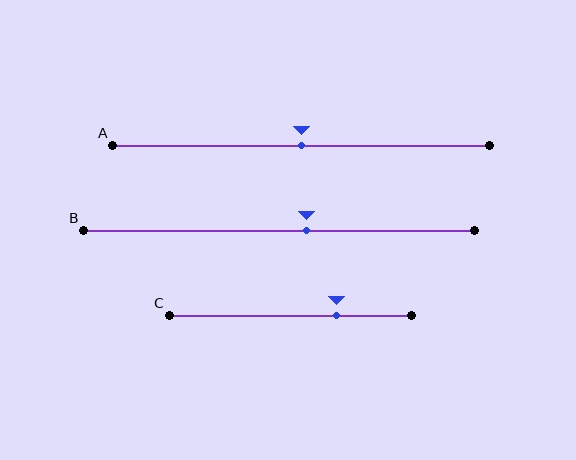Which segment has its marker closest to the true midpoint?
Segment A has its marker closest to the true midpoint.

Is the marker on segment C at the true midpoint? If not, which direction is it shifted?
No, the marker on segment C is shifted to the right by about 19% of the segment length.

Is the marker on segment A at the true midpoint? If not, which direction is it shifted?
Yes, the marker on segment A is at the true midpoint.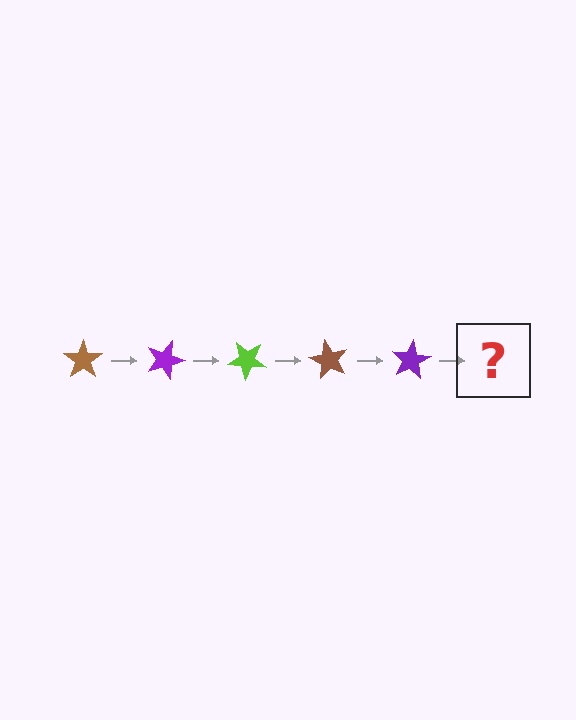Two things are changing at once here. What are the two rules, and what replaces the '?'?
The two rules are that it rotates 20 degrees each step and the color cycles through brown, purple, and lime. The '?' should be a lime star, rotated 100 degrees from the start.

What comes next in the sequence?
The next element should be a lime star, rotated 100 degrees from the start.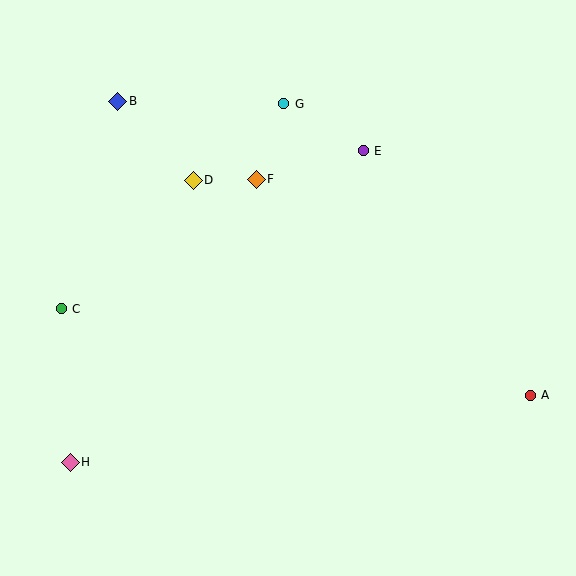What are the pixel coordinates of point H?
Point H is at (70, 462).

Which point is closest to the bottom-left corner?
Point H is closest to the bottom-left corner.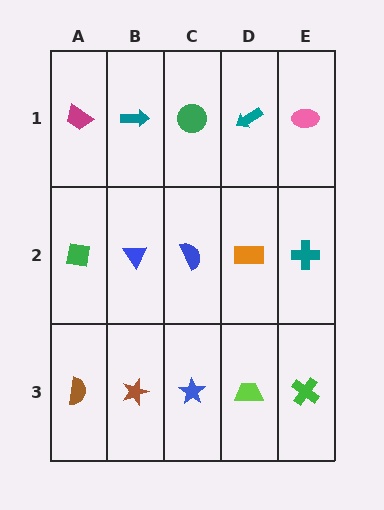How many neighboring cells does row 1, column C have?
3.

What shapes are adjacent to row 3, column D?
An orange rectangle (row 2, column D), a blue star (row 3, column C), a green cross (row 3, column E).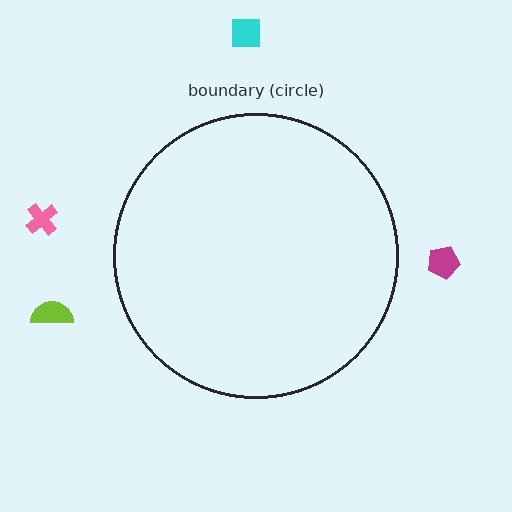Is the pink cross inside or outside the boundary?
Outside.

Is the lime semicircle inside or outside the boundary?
Outside.